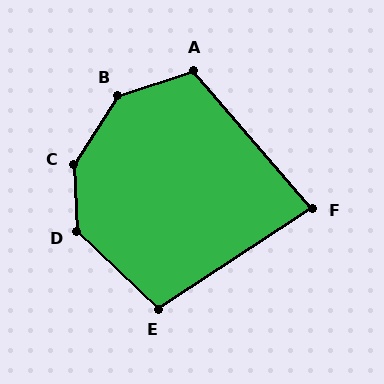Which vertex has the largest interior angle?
C, at approximately 144 degrees.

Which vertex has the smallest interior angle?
F, at approximately 82 degrees.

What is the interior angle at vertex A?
Approximately 112 degrees (obtuse).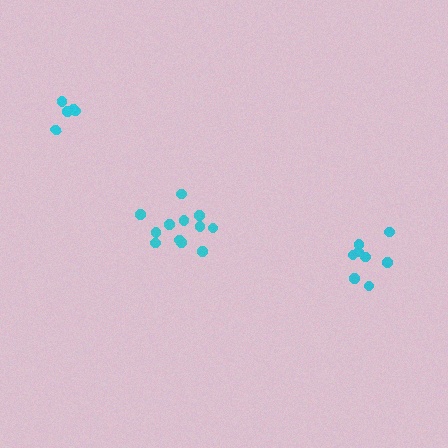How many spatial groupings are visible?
There are 3 spatial groupings.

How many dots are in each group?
Group 1: 8 dots, Group 2: 6 dots, Group 3: 12 dots (26 total).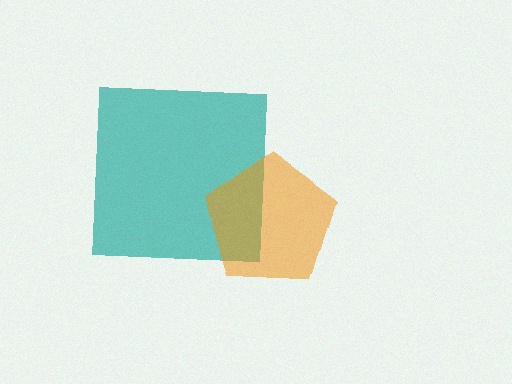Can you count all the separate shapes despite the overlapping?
Yes, there are 2 separate shapes.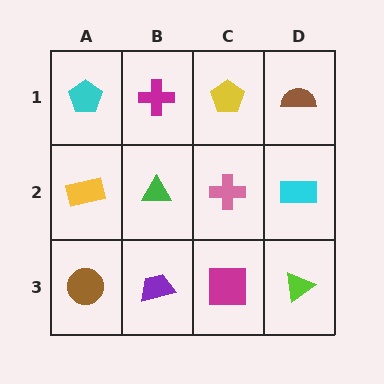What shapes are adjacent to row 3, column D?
A cyan rectangle (row 2, column D), a magenta square (row 3, column C).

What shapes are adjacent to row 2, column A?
A cyan pentagon (row 1, column A), a brown circle (row 3, column A), a green triangle (row 2, column B).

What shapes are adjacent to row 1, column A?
A yellow rectangle (row 2, column A), a magenta cross (row 1, column B).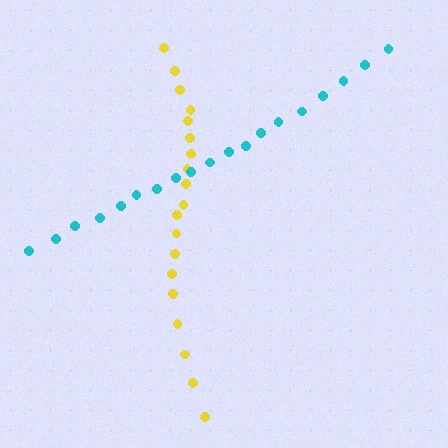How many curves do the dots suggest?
There are 2 distinct paths.